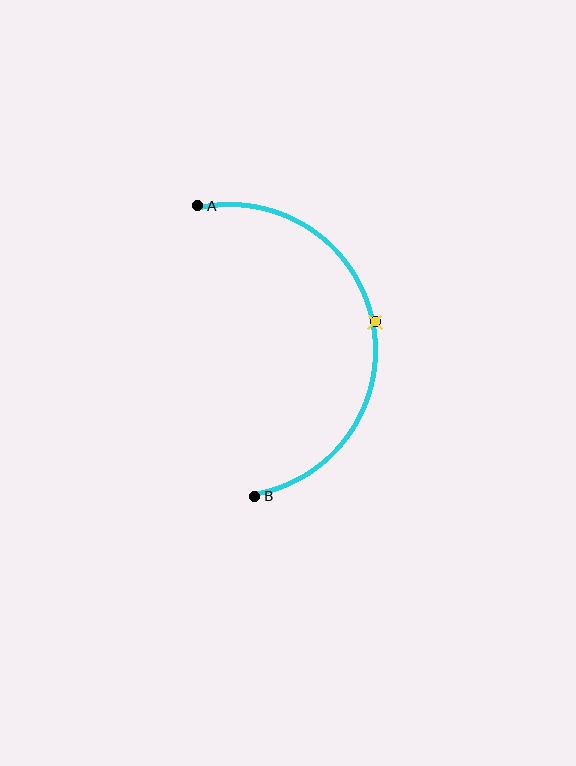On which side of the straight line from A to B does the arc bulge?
The arc bulges to the right of the straight line connecting A and B.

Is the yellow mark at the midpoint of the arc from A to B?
Yes. The yellow mark lies on the arc at equal arc-length from both A and B — it is the arc midpoint.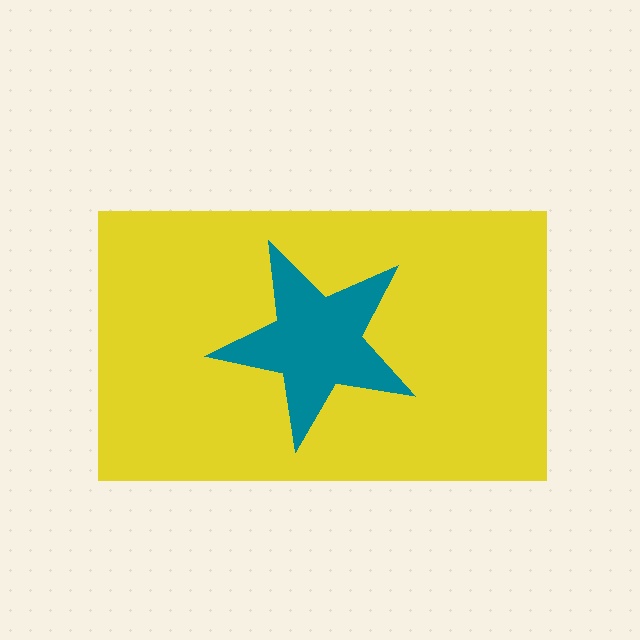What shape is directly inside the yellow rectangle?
The teal star.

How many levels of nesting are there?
2.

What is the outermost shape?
The yellow rectangle.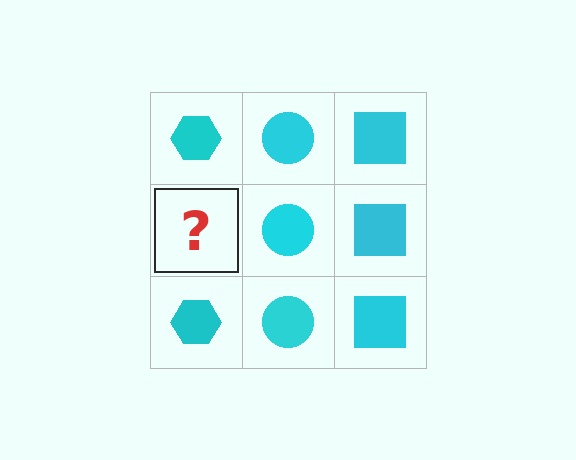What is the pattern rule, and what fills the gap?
The rule is that each column has a consistent shape. The gap should be filled with a cyan hexagon.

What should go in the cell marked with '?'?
The missing cell should contain a cyan hexagon.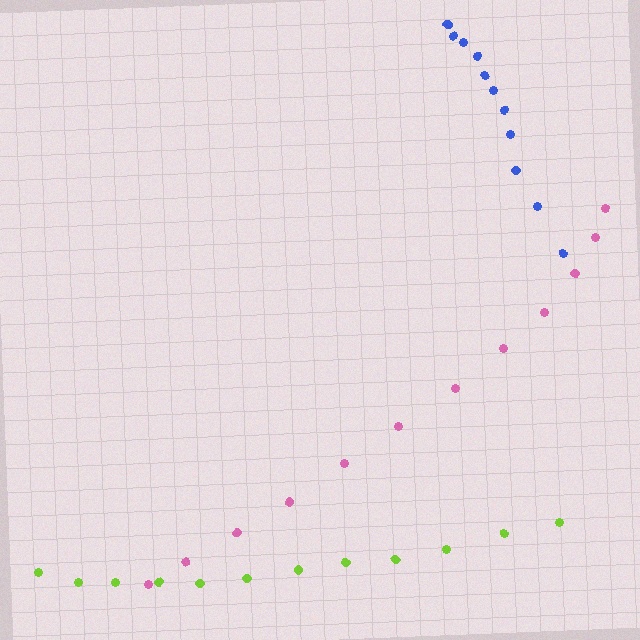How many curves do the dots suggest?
There are 3 distinct paths.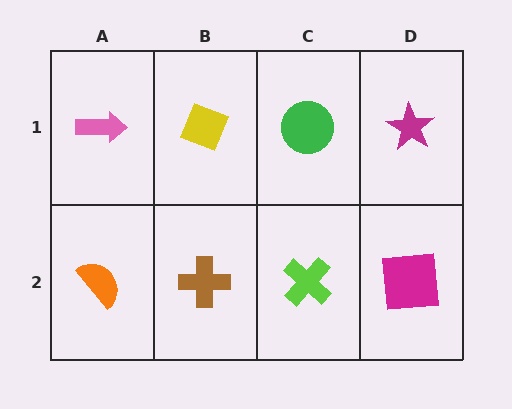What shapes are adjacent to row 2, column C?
A green circle (row 1, column C), a brown cross (row 2, column B), a magenta square (row 2, column D).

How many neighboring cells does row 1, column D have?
2.